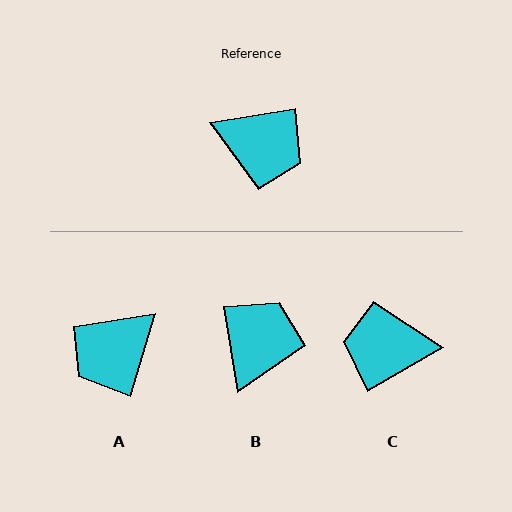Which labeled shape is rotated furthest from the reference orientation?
C, about 159 degrees away.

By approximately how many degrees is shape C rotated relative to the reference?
Approximately 159 degrees clockwise.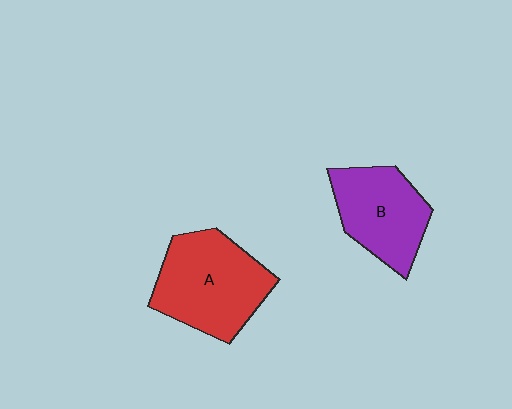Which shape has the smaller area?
Shape B (purple).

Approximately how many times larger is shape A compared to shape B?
Approximately 1.3 times.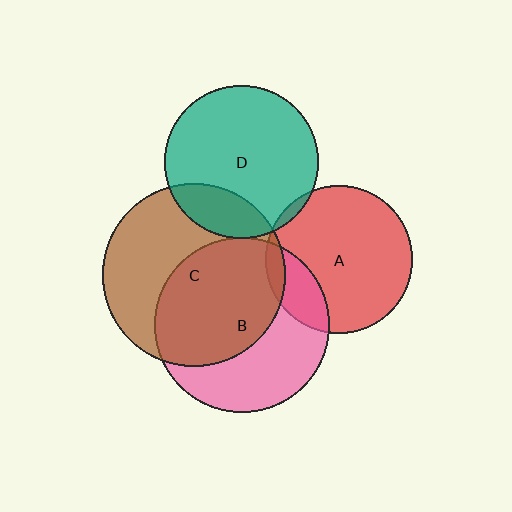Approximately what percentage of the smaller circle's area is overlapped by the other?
Approximately 20%.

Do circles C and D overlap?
Yes.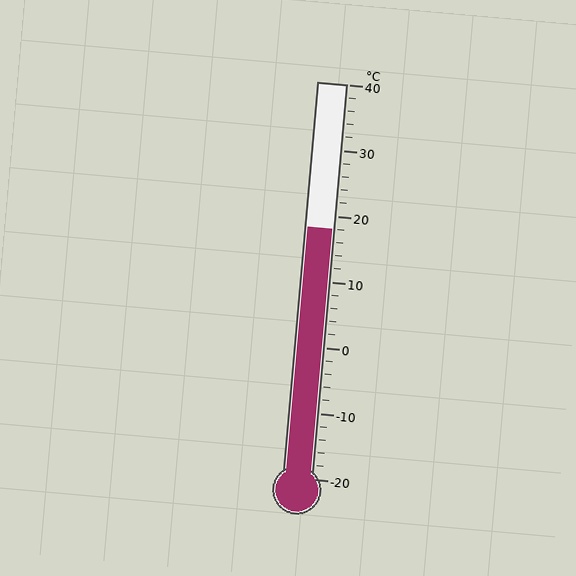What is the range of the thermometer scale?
The thermometer scale ranges from -20°C to 40°C.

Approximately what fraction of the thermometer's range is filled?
The thermometer is filled to approximately 65% of its range.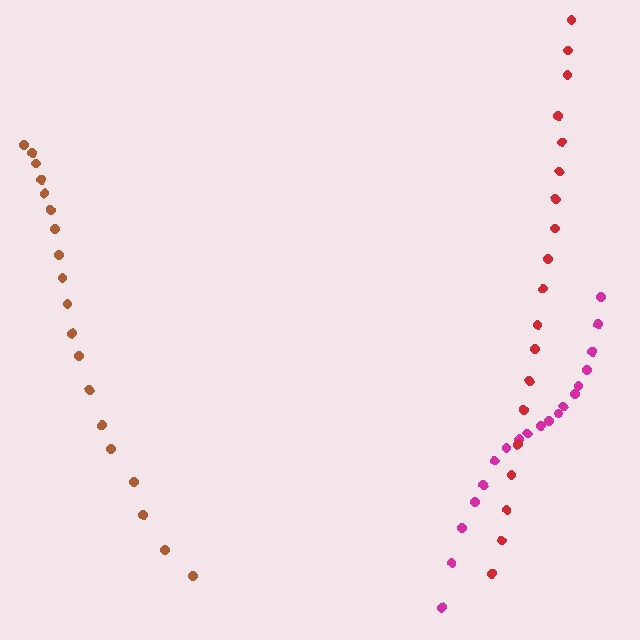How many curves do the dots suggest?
There are 3 distinct paths.